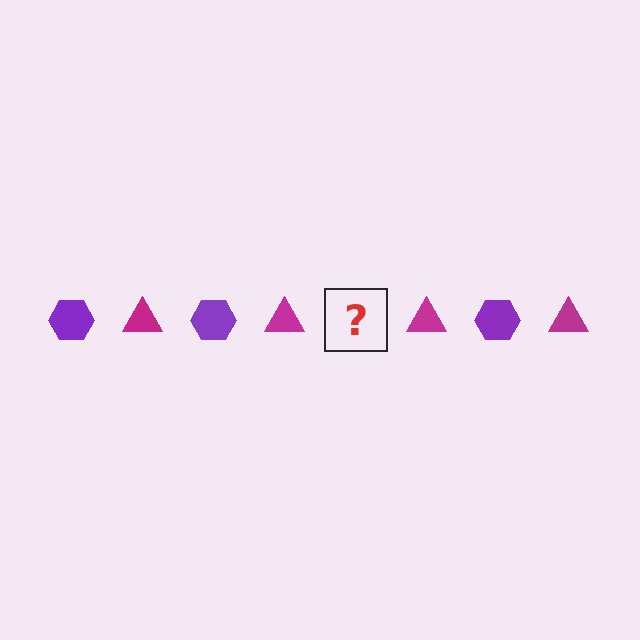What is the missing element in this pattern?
The missing element is a purple hexagon.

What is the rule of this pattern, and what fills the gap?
The rule is that the pattern alternates between purple hexagon and magenta triangle. The gap should be filled with a purple hexagon.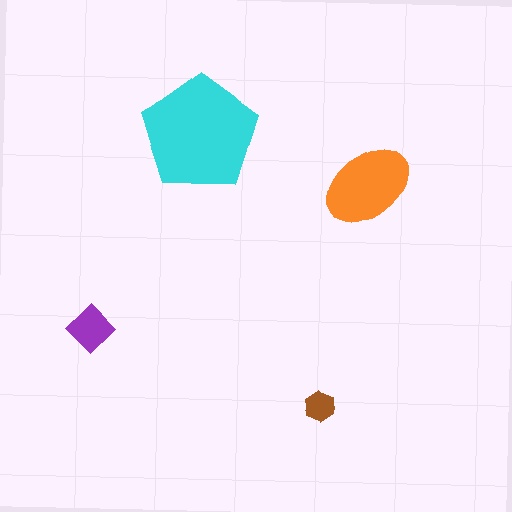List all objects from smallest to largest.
The brown hexagon, the purple diamond, the orange ellipse, the cyan pentagon.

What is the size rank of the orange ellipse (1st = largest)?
2nd.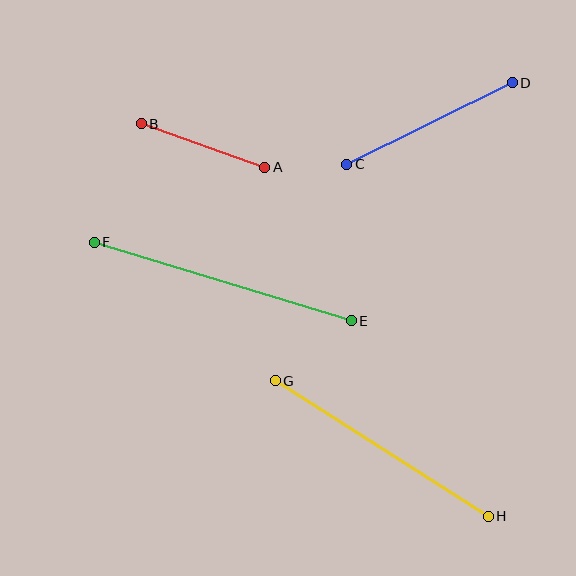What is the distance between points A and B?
The distance is approximately 131 pixels.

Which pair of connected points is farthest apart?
Points E and F are farthest apart.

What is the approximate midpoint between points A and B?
The midpoint is at approximately (203, 146) pixels.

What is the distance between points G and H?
The distance is approximately 253 pixels.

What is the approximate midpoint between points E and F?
The midpoint is at approximately (223, 281) pixels.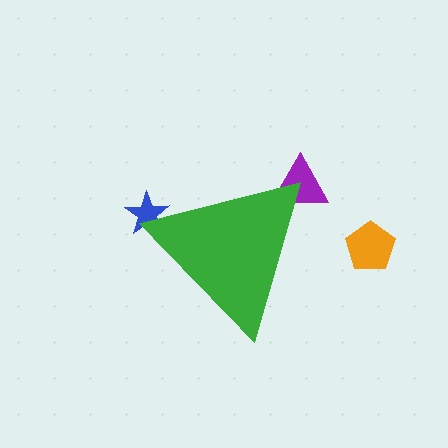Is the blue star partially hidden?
Yes, the blue star is partially hidden behind the green triangle.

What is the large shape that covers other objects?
A green triangle.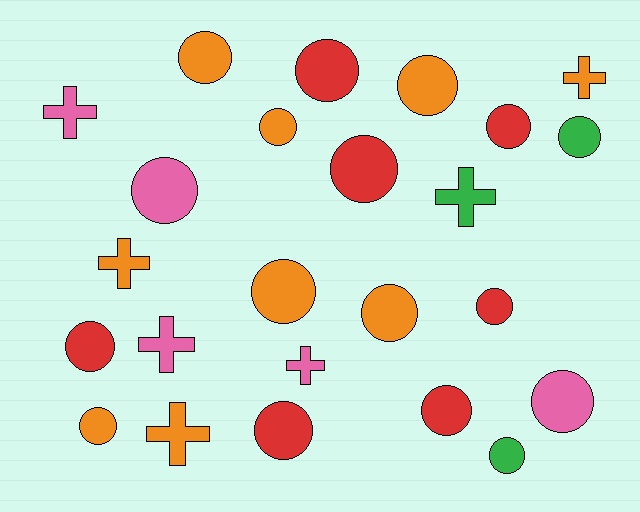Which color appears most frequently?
Orange, with 9 objects.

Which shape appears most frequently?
Circle, with 17 objects.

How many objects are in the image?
There are 24 objects.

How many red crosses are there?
There are no red crosses.